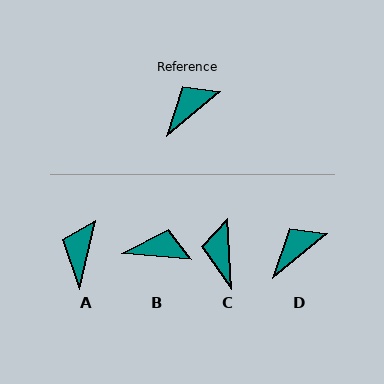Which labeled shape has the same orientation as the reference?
D.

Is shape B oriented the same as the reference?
No, it is off by about 45 degrees.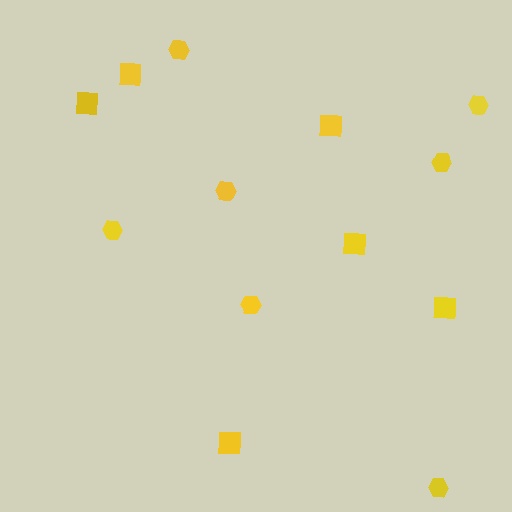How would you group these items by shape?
There are 2 groups: one group of squares (6) and one group of hexagons (7).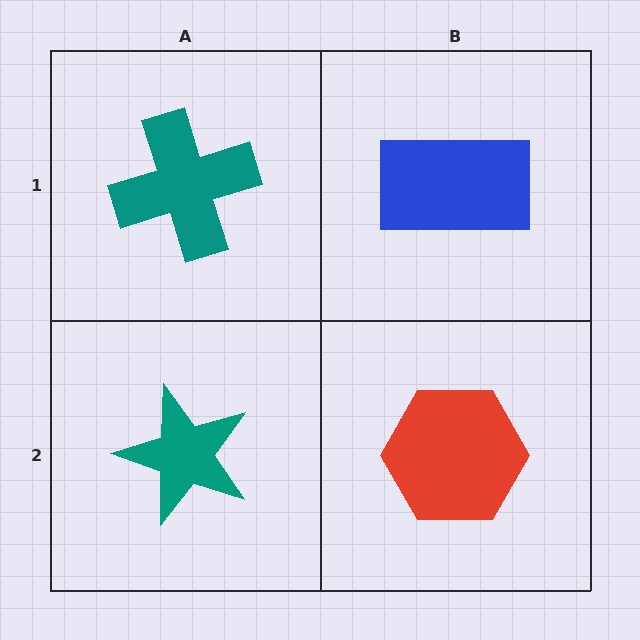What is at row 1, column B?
A blue rectangle.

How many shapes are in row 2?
2 shapes.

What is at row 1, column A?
A teal cross.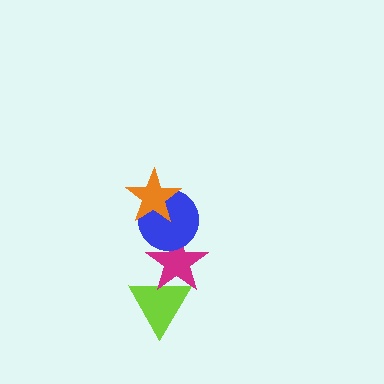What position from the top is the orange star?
The orange star is 1st from the top.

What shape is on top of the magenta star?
The blue circle is on top of the magenta star.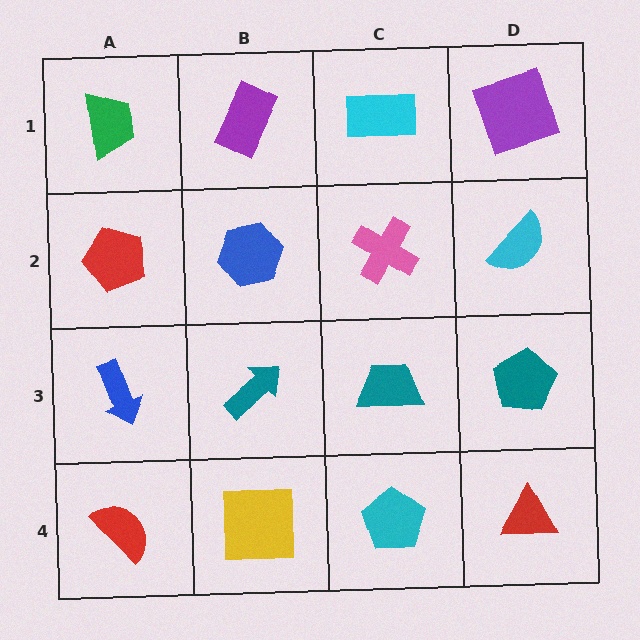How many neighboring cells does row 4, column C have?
3.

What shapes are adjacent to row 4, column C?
A teal trapezoid (row 3, column C), a yellow square (row 4, column B), a red triangle (row 4, column D).